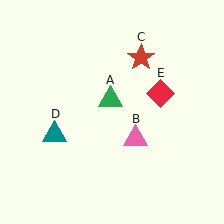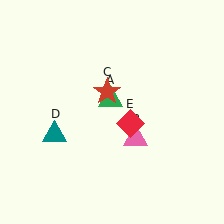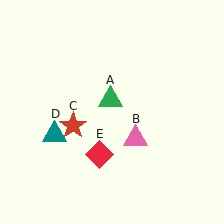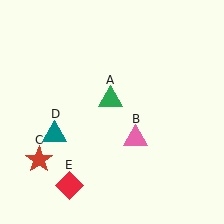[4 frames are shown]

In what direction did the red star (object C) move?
The red star (object C) moved down and to the left.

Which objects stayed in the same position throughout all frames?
Green triangle (object A) and pink triangle (object B) and teal triangle (object D) remained stationary.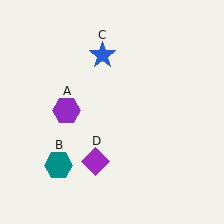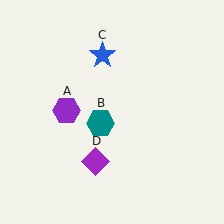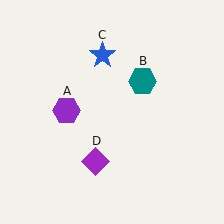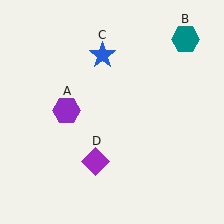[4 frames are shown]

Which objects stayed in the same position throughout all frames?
Purple hexagon (object A) and blue star (object C) and purple diamond (object D) remained stationary.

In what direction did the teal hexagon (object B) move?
The teal hexagon (object B) moved up and to the right.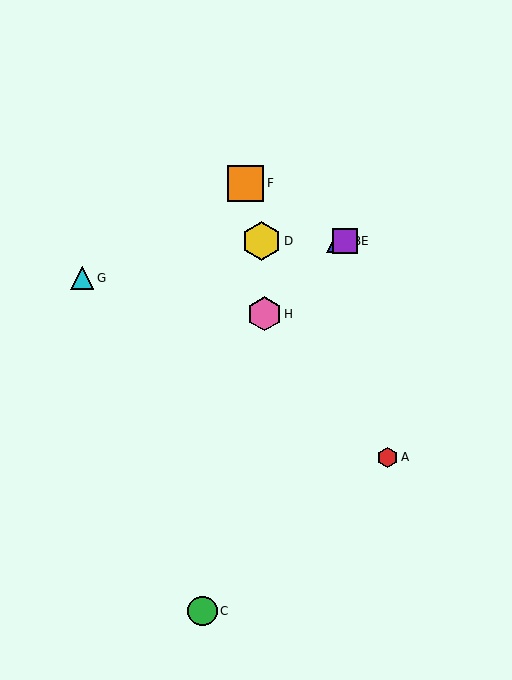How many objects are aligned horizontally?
3 objects (B, D, E) are aligned horizontally.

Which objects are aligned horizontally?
Objects B, D, E are aligned horizontally.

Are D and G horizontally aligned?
No, D is at y≈241 and G is at y≈278.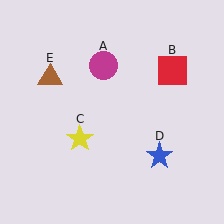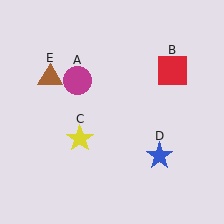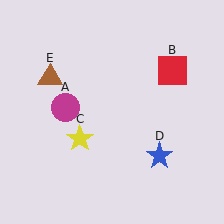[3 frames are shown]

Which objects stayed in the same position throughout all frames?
Red square (object B) and yellow star (object C) and blue star (object D) and brown triangle (object E) remained stationary.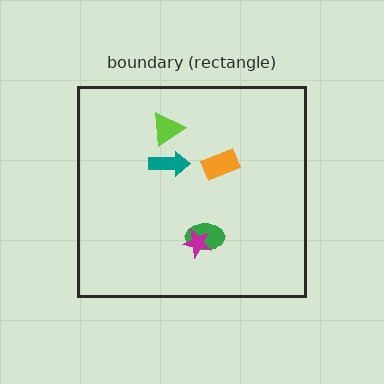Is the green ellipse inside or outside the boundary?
Inside.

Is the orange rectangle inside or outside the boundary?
Inside.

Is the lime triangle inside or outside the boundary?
Inside.